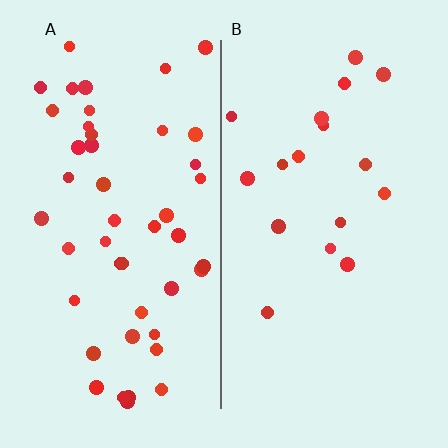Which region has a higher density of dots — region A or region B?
A (the left).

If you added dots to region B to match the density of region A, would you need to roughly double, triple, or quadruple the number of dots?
Approximately triple.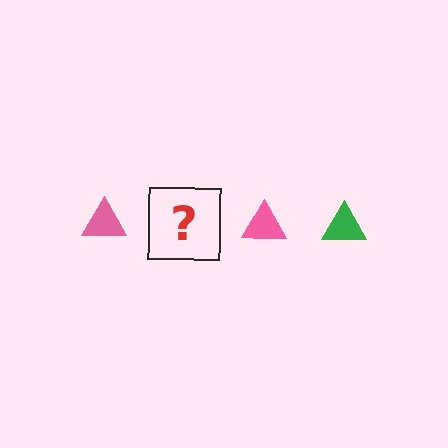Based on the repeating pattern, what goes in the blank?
The blank should be a green triangle.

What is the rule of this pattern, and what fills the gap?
The rule is that the pattern cycles through pink, green triangles. The gap should be filled with a green triangle.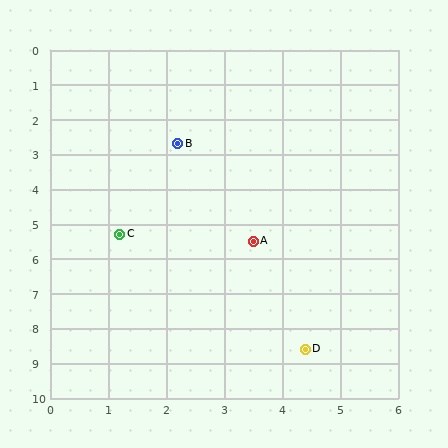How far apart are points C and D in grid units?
Points C and D are about 4.6 grid units apart.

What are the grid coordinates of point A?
Point A is at approximately (3.5, 5.5).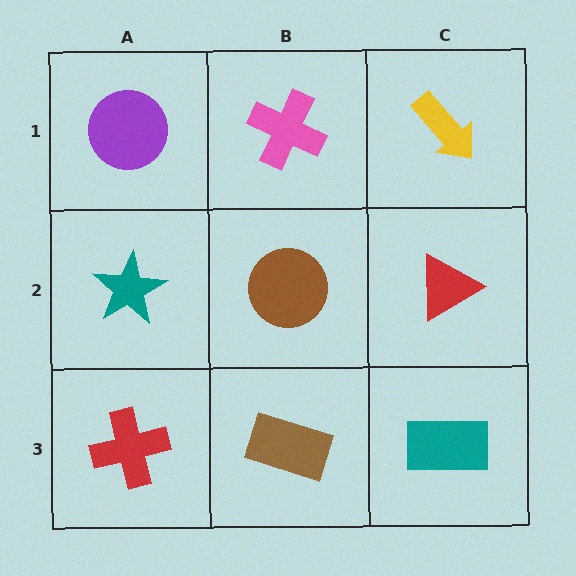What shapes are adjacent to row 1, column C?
A red triangle (row 2, column C), a pink cross (row 1, column B).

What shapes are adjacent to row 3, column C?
A red triangle (row 2, column C), a brown rectangle (row 3, column B).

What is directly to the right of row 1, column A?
A pink cross.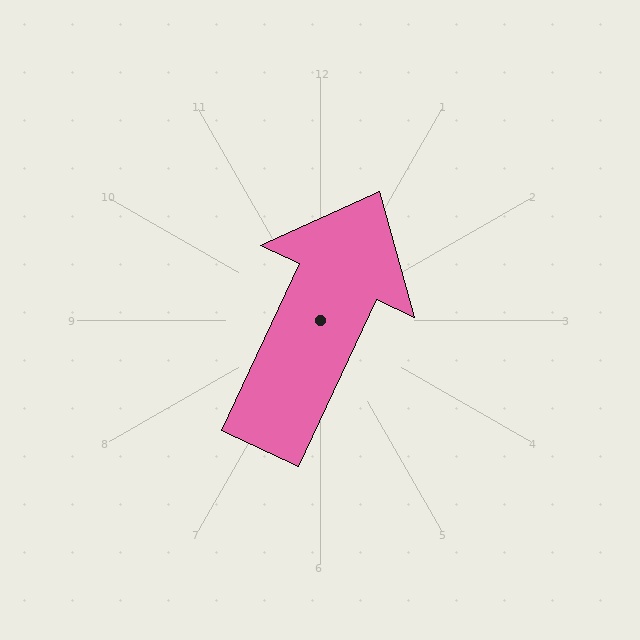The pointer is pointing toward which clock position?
Roughly 1 o'clock.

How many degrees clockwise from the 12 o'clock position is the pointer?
Approximately 25 degrees.